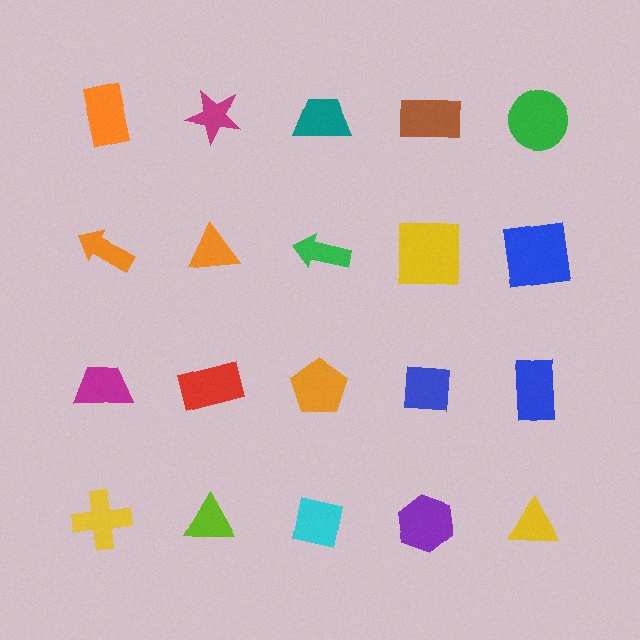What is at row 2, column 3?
A green arrow.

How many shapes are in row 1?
5 shapes.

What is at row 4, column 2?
A lime triangle.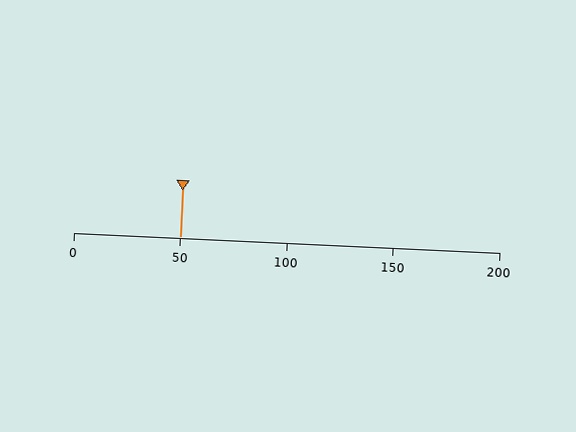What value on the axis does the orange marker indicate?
The marker indicates approximately 50.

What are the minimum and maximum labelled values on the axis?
The axis runs from 0 to 200.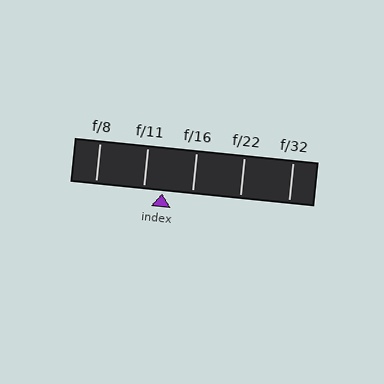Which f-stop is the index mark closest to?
The index mark is closest to f/11.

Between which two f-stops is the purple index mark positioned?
The index mark is between f/11 and f/16.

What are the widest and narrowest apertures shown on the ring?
The widest aperture shown is f/8 and the narrowest is f/32.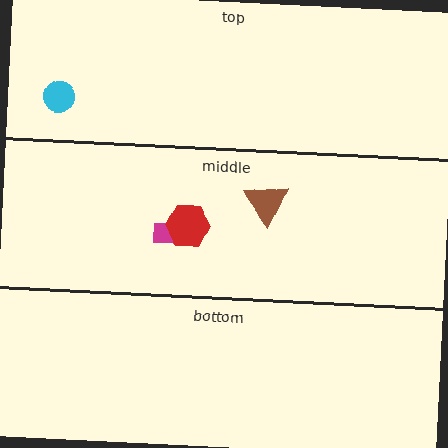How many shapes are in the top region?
1.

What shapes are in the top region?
The cyan circle.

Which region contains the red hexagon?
The middle region.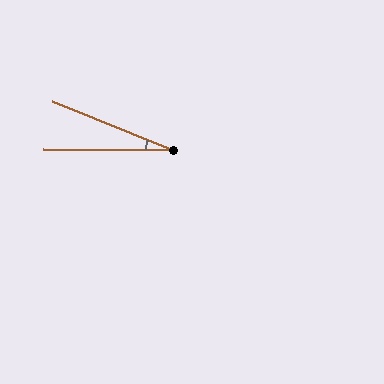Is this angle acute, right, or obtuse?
It is acute.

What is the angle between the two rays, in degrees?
Approximately 21 degrees.